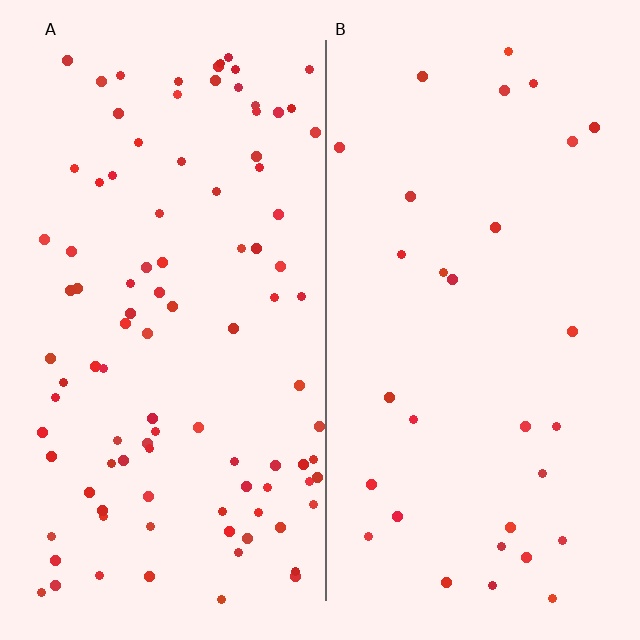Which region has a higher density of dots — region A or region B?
A (the left).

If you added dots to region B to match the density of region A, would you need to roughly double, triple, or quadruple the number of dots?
Approximately triple.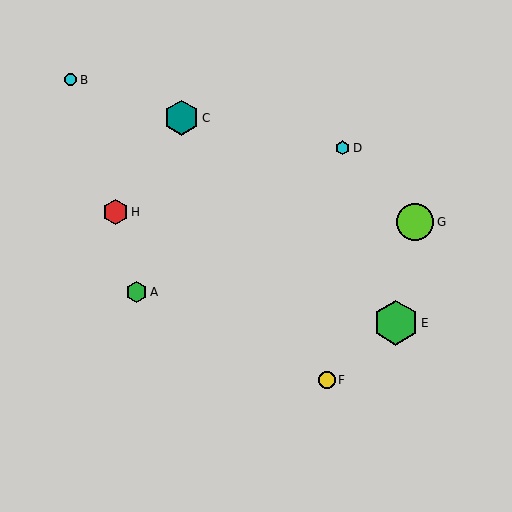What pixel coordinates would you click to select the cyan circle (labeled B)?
Click at (71, 80) to select the cyan circle B.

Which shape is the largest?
The green hexagon (labeled E) is the largest.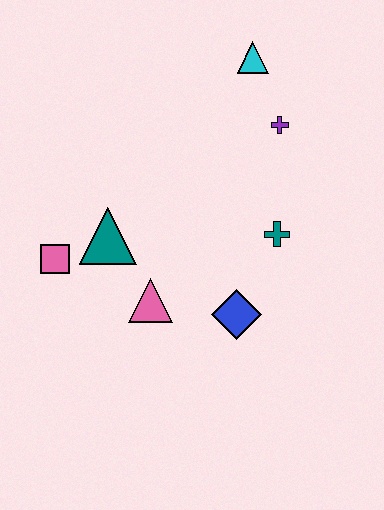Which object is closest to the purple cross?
The cyan triangle is closest to the purple cross.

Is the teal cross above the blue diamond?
Yes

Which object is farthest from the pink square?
The cyan triangle is farthest from the pink square.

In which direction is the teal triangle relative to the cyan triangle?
The teal triangle is below the cyan triangle.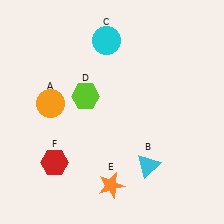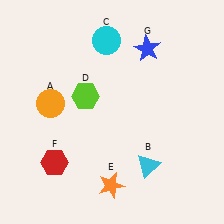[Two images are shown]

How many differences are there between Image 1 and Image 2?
There is 1 difference between the two images.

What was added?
A blue star (G) was added in Image 2.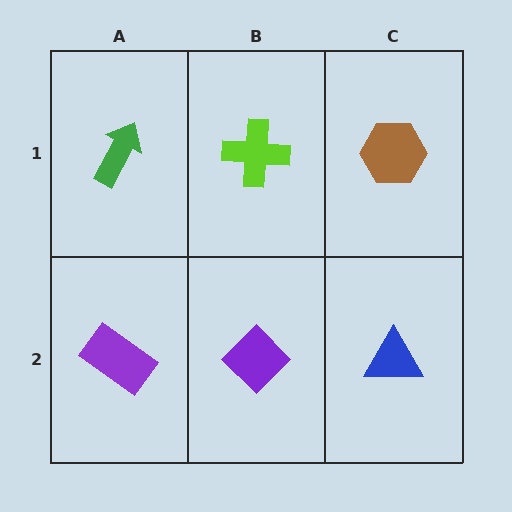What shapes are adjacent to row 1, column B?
A purple diamond (row 2, column B), a green arrow (row 1, column A), a brown hexagon (row 1, column C).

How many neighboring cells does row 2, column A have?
2.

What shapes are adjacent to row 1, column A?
A purple rectangle (row 2, column A), a lime cross (row 1, column B).